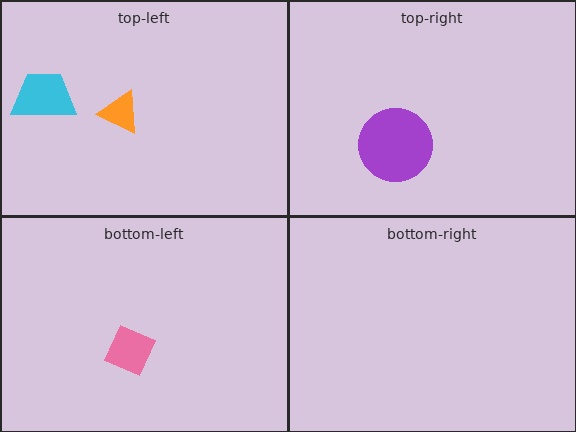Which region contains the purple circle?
The top-right region.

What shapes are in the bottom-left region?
The pink diamond.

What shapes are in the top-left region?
The cyan trapezoid, the orange triangle.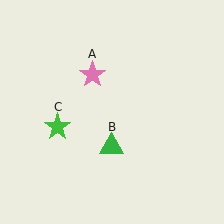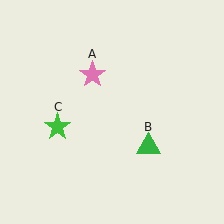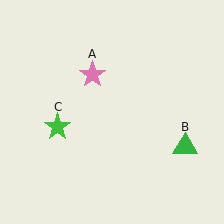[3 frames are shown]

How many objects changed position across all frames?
1 object changed position: green triangle (object B).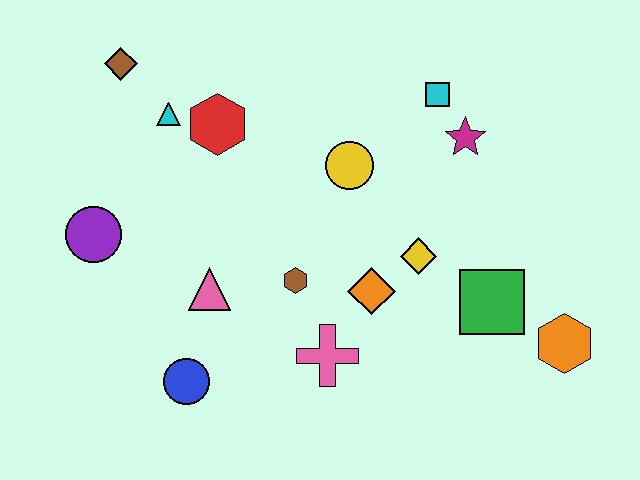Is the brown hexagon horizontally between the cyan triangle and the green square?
Yes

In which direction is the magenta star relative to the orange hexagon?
The magenta star is above the orange hexagon.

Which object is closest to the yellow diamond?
The orange diamond is closest to the yellow diamond.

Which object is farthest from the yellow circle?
The orange hexagon is farthest from the yellow circle.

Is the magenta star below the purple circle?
No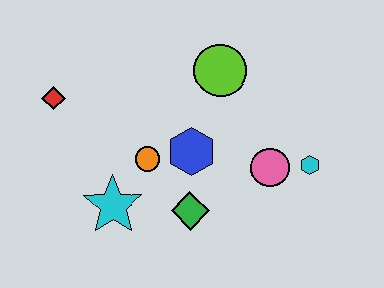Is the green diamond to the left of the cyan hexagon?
Yes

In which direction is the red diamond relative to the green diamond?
The red diamond is to the left of the green diamond.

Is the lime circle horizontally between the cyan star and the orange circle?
No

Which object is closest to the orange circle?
The blue hexagon is closest to the orange circle.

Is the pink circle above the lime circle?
No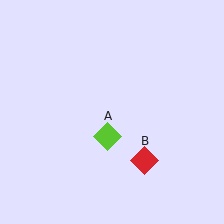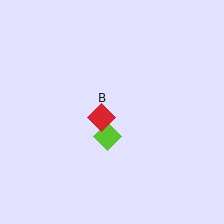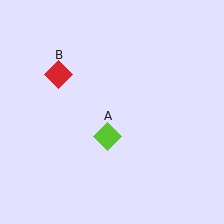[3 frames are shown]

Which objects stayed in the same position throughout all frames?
Lime diamond (object A) remained stationary.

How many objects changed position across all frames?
1 object changed position: red diamond (object B).